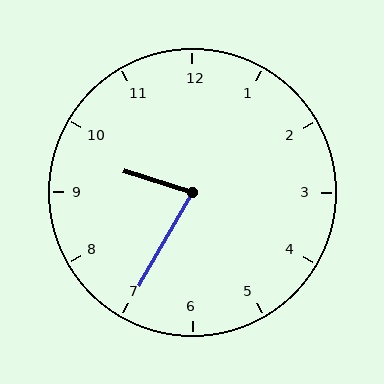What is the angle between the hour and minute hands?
Approximately 78 degrees.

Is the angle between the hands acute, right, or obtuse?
It is acute.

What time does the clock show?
9:35.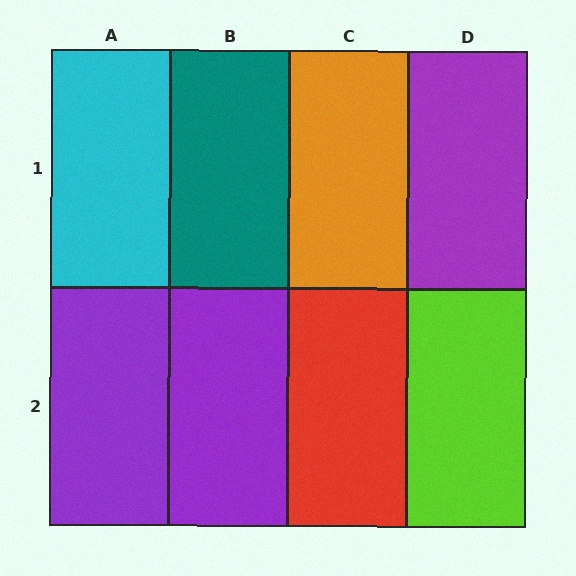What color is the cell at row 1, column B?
Teal.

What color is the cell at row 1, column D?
Purple.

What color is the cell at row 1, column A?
Cyan.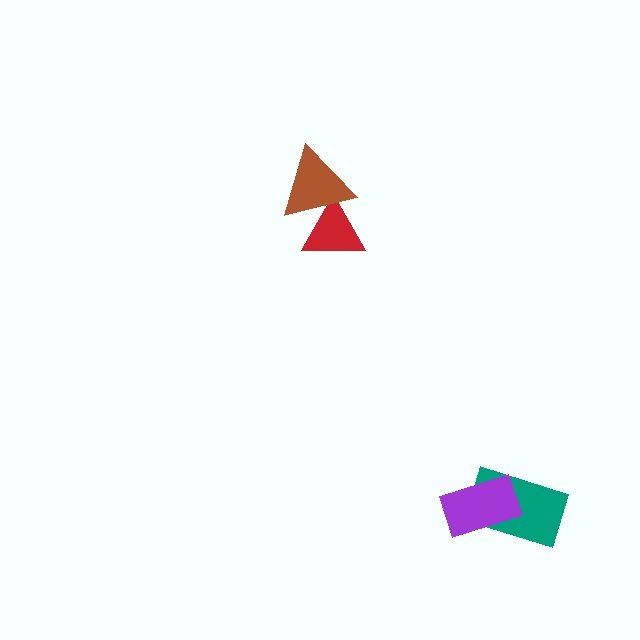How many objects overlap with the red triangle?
1 object overlaps with the red triangle.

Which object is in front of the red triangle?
The brown triangle is in front of the red triangle.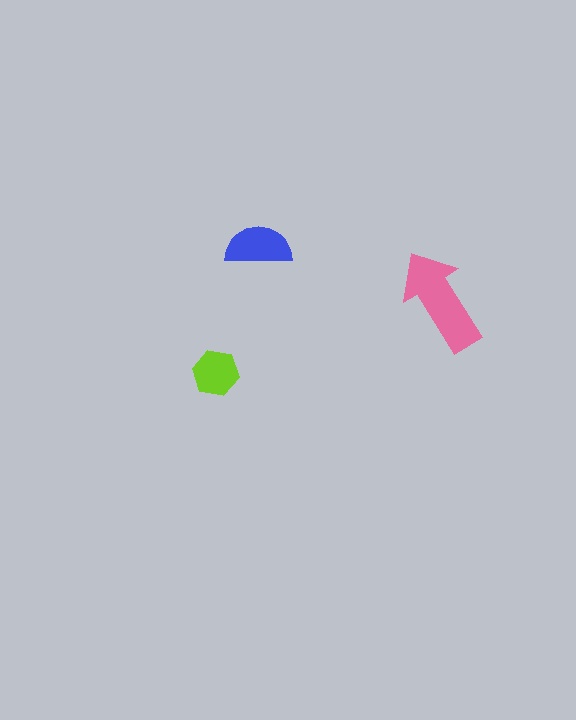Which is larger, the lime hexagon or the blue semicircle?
The blue semicircle.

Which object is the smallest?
The lime hexagon.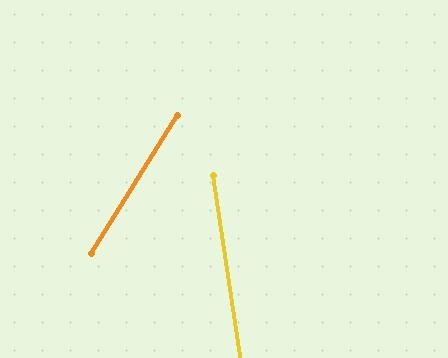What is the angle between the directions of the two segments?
Approximately 41 degrees.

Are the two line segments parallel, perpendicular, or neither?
Neither parallel nor perpendicular — they differ by about 41°.